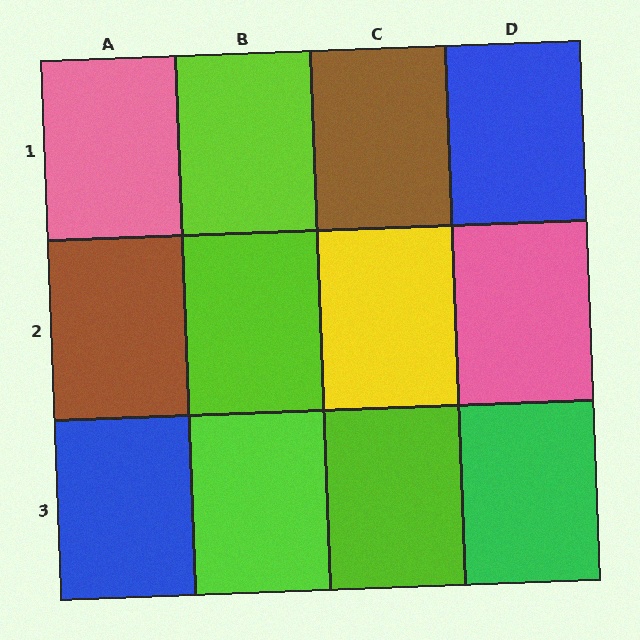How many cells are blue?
2 cells are blue.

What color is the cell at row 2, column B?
Lime.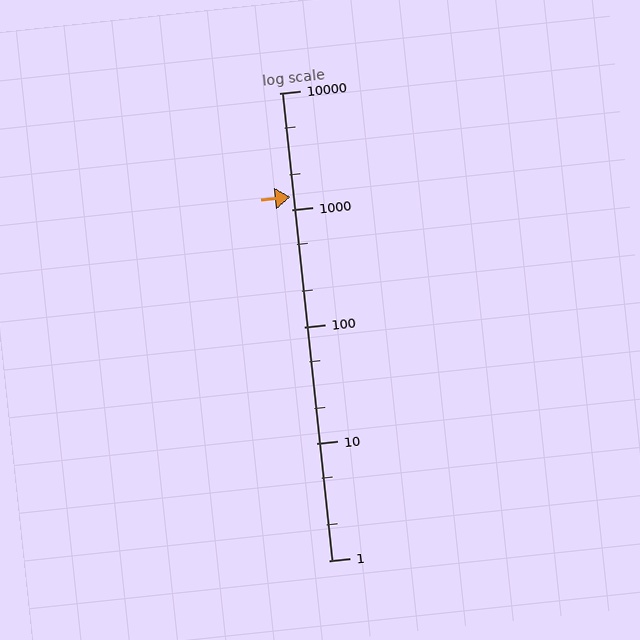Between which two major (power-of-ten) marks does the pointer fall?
The pointer is between 1000 and 10000.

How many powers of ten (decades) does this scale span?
The scale spans 4 decades, from 1 to 10000.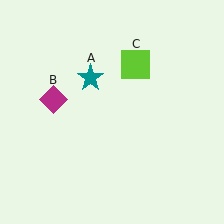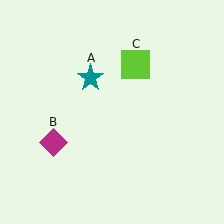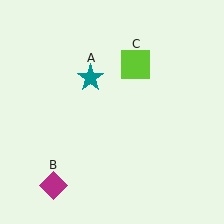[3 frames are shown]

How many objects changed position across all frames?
1 object changed position: magenta diamond (object B).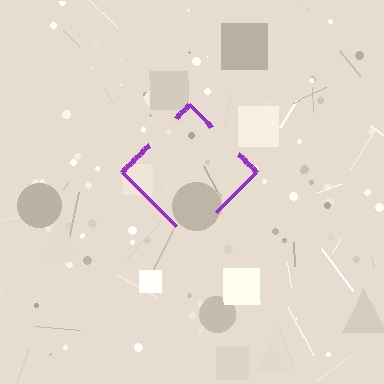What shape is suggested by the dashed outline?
The dashed outline suggests a diamond.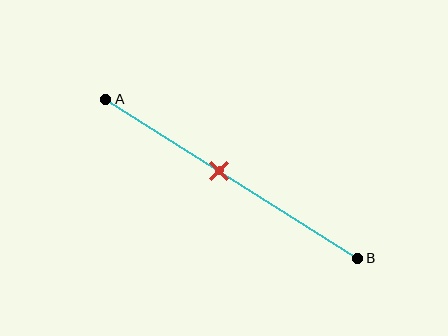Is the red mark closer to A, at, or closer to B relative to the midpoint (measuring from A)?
The red mark is closer to point A than the midpoint of segment AB.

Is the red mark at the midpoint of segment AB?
No, the mark is at about 45% from A, not at the 50% midpoint.